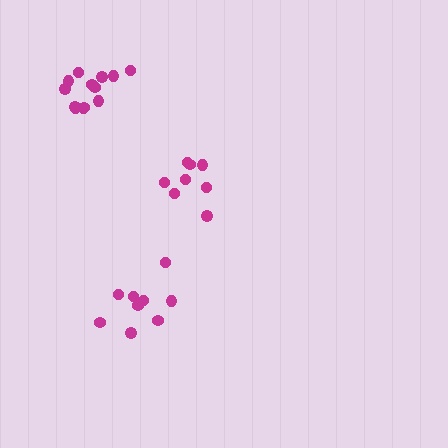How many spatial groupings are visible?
There are 3 spatial groupings.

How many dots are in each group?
Group 1: 9 dots, Group 2: 13 dots, Group 3: 8 dots (30 total).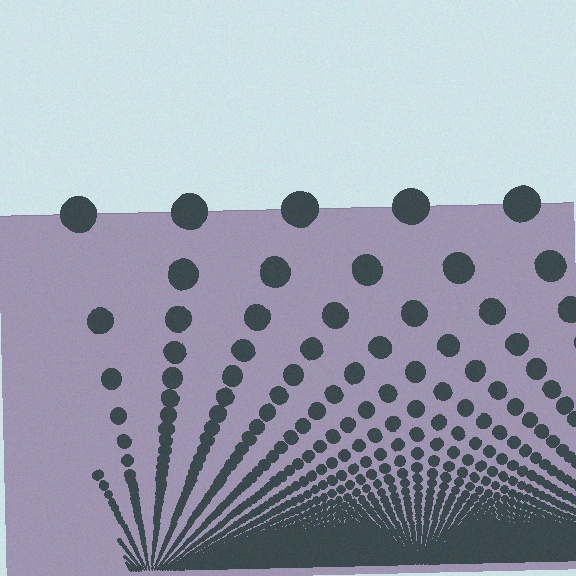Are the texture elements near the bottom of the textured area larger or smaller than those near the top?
Smaller. The gradient is inverted — elements near the bottom are smaller and denser.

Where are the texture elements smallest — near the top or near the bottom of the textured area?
Near the bottom.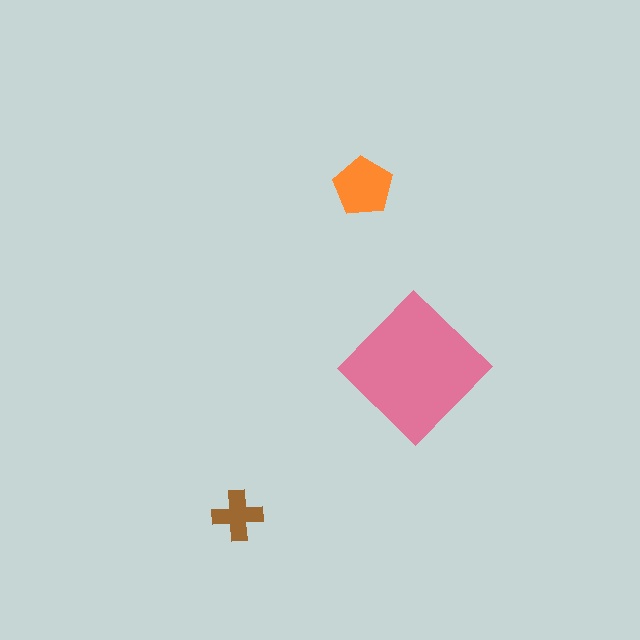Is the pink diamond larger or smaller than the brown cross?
Larger.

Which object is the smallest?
The brown cross.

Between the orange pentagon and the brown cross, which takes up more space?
The orange pentagon.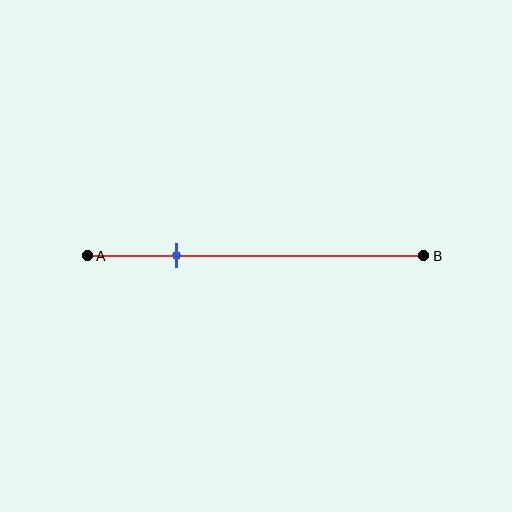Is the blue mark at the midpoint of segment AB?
No, the mark is at about 25% from A, not at the 50% midpoint.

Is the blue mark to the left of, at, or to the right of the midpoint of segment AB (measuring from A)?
The blue mark is to the left of the midpoint of segment AB.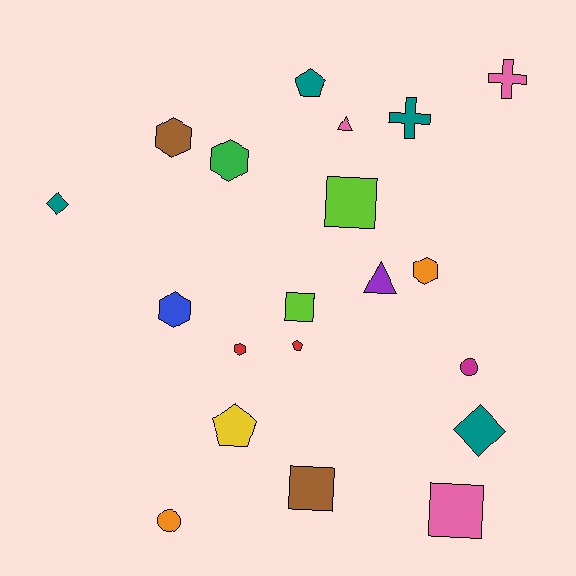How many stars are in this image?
There are no stars.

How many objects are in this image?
There are 20 objects.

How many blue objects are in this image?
There is 1 blue object.